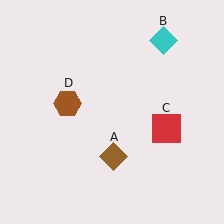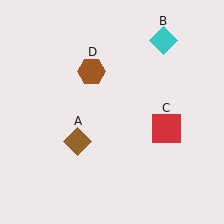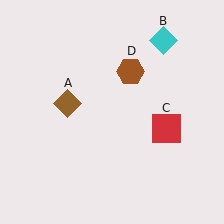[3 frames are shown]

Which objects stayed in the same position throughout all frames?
Cyan diamond (object B) and red square (object C) remained stationary.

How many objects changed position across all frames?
2 objects changed position: brown diamond (object A), brown hexagon (object D).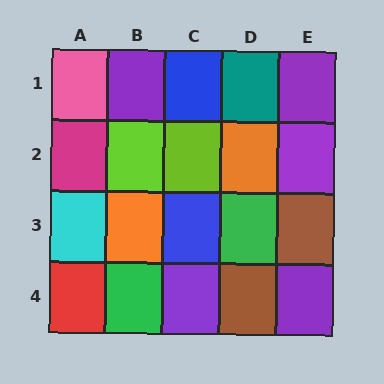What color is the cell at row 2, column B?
Lime.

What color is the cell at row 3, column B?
Orange.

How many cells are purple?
5 cells are purple.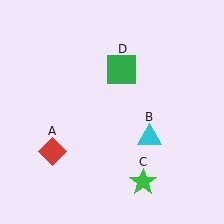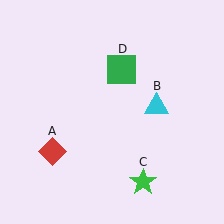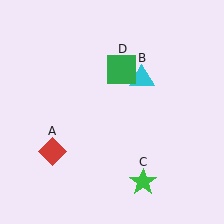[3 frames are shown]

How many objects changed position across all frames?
1 object changed position: cyan triangle (object B).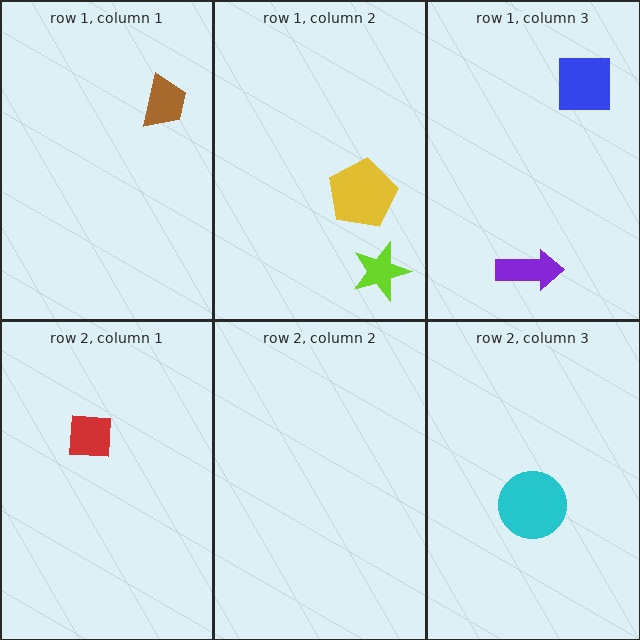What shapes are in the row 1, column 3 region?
The purple arrow, the blue square.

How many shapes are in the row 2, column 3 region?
1.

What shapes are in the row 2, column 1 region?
The red square.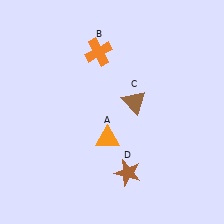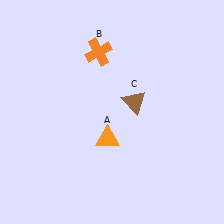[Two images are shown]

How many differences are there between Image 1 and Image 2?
There is 1 difference between the two images.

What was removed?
The brown star (D) was removed in Image 2.